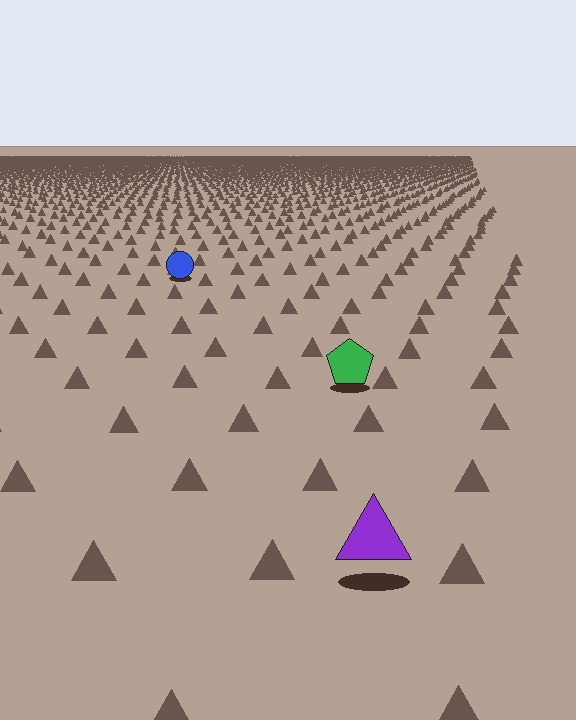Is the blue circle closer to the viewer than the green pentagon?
No. The green pentagon is closer — you can tell from the texture gradient: the ground texture is coarser near it.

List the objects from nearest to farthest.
From nearest to farthest: the purple triangle, the green pentagon, the blue circle.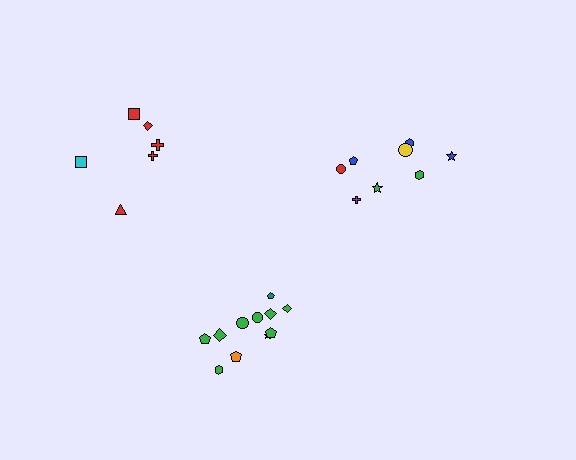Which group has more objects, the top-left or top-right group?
The top-right group.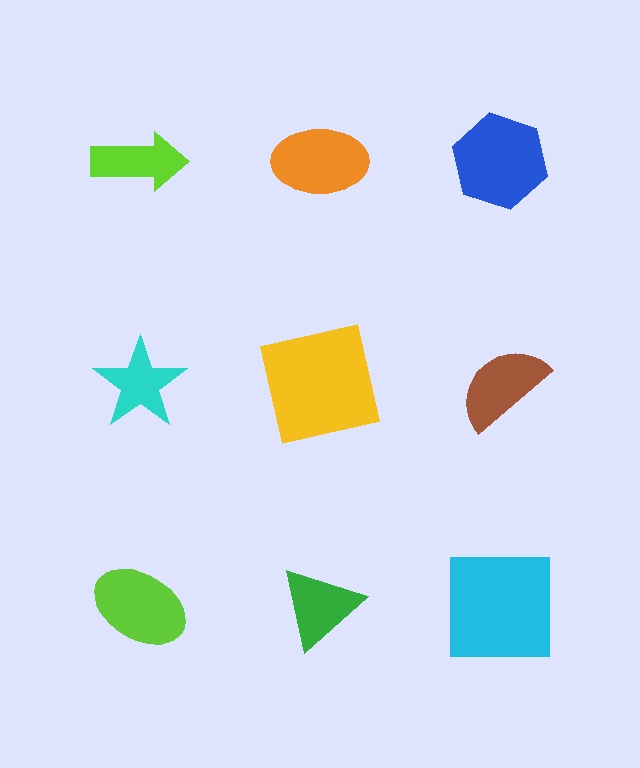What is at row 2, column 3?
A brown semicircle.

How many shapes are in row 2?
3 shapes.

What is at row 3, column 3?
A cyan square.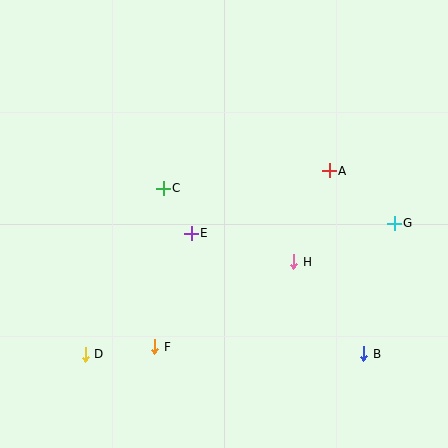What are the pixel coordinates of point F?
Point F is at (155, 347).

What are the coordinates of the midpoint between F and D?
The midpoint between F and D is at (120, 351).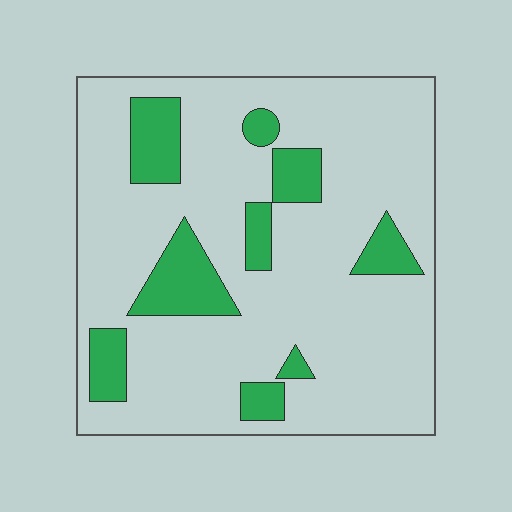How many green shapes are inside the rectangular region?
9.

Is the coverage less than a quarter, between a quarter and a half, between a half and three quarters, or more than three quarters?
Less than a quarter.